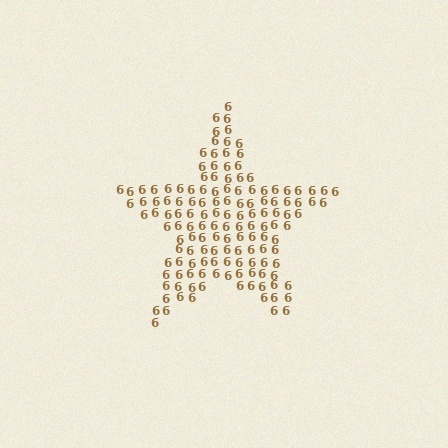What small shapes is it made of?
It is made of small digit 6's.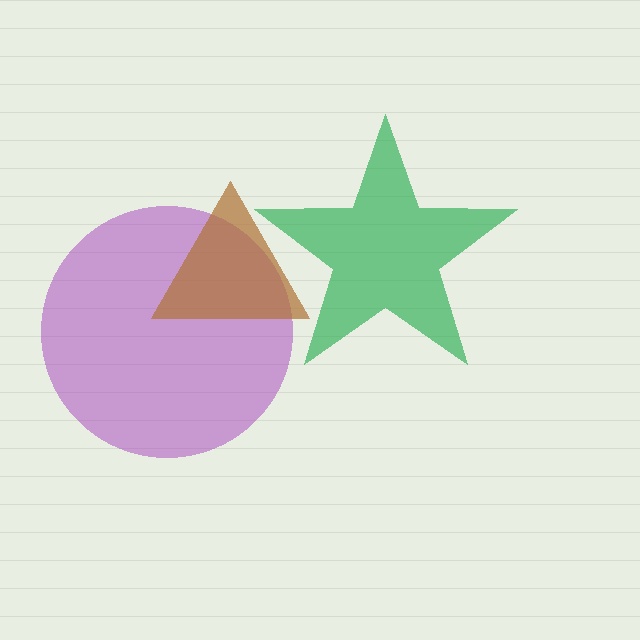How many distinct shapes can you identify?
There are 3 distinct shapes: a green star, a purple circle, a brown triangle.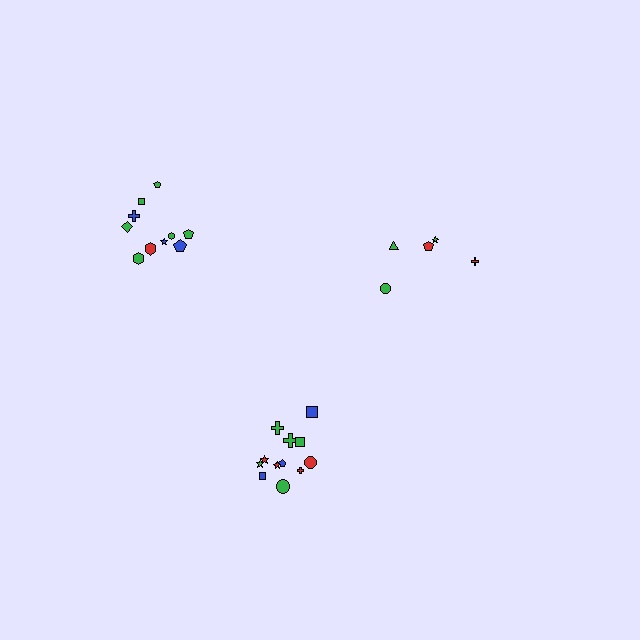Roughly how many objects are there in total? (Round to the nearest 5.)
Roughly 25 objects in total.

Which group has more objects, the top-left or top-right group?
The top-left group.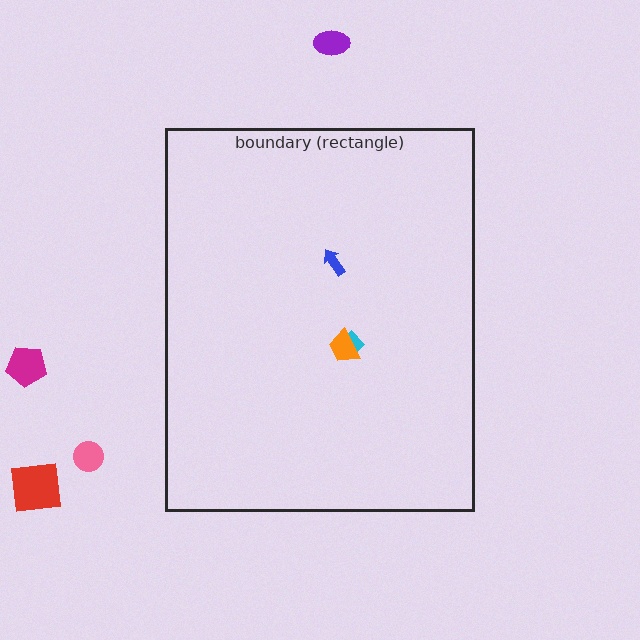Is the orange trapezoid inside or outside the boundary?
Inside.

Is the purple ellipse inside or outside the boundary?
Outside.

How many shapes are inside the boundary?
3 inside, 4 outside.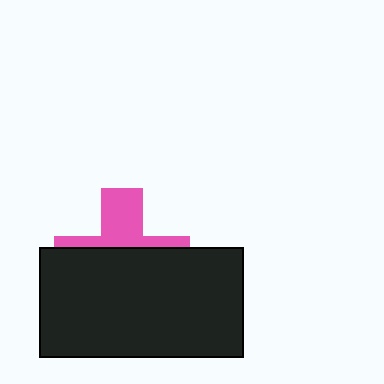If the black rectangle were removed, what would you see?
You would see the complete pink cross.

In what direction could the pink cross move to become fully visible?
The pink cross could move up. That would shift it out from behind the black rectangle entirely.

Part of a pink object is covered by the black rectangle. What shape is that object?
It is a cross.